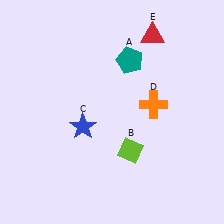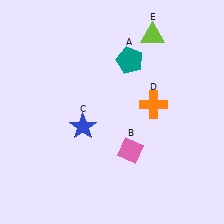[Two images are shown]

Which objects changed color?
B changed from lime to pink. E changed from red to lime.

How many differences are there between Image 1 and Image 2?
There are 2 differences between the two images.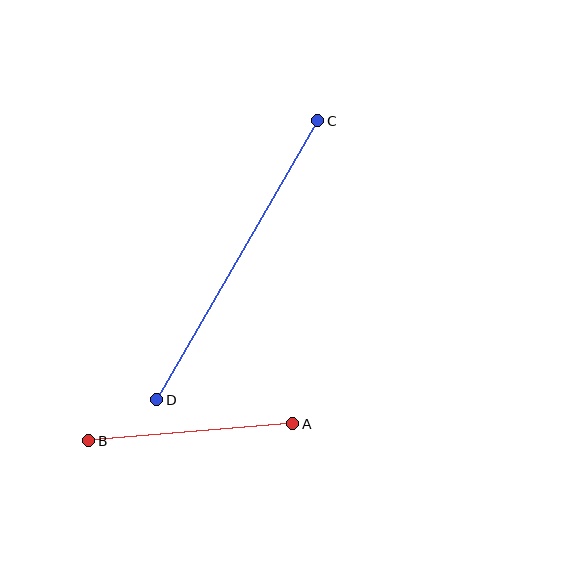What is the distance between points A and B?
The distance is approximately 205 pixels.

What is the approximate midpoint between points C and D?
The midpoint is at approximately (237, 260) pixels.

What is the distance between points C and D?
The distance is approximately 322 pixels.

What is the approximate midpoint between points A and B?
The midpoint is at approximately (191, 432) pixels.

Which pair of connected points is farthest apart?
Points C and D are farthest apart.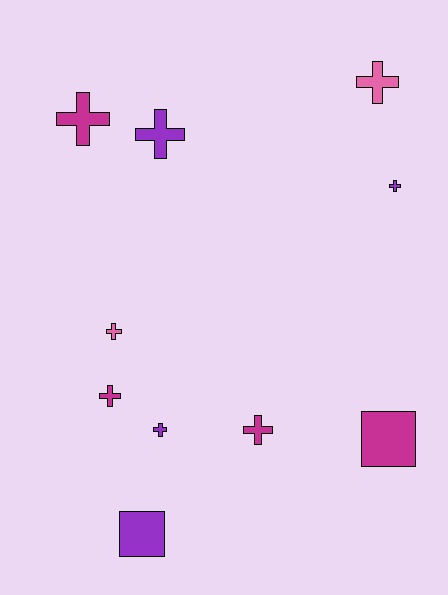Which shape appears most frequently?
Cross, with 8 objects.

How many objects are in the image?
There are 10 objects.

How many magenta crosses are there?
There are 3 magenta crosses.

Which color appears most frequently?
Purple, with 4 objects.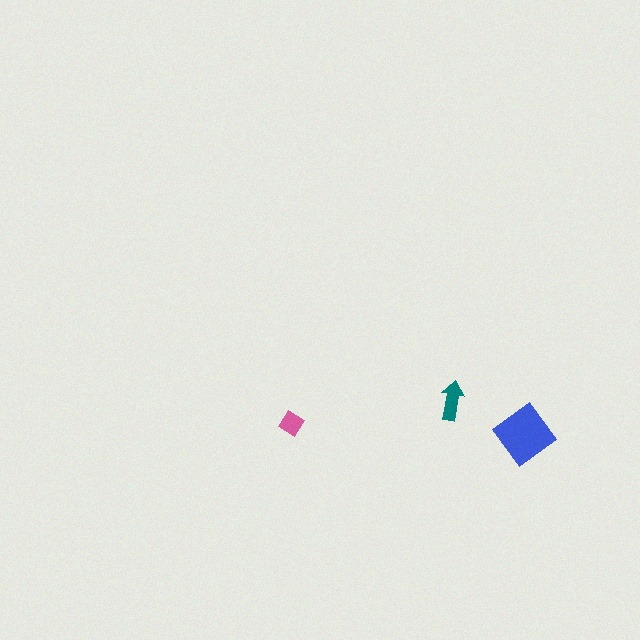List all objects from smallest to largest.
The pink diamond, the teal arrow, the blue diamond.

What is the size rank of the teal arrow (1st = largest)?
2nd.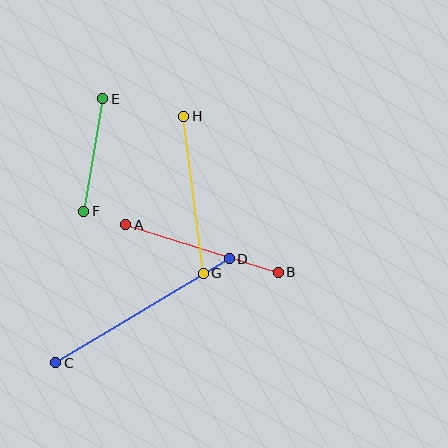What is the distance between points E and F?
The distance is approximately 114 pixels.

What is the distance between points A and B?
The distance is approximately 159 pixels.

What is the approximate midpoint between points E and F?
The midpoint is at approximately (93, 155) pixels.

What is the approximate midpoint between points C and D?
The midpoint is at approximately (143, 311) pixels.